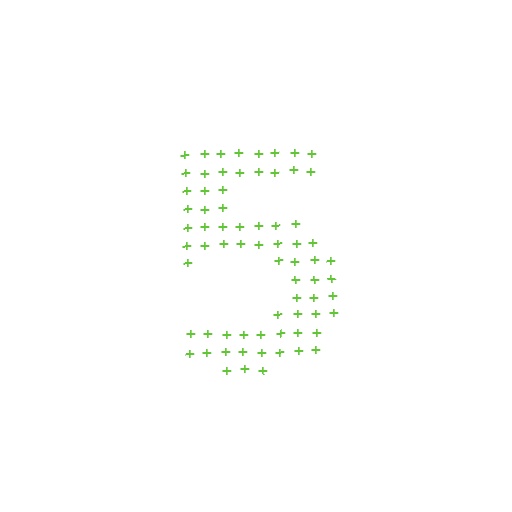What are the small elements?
The small elements are plus signs.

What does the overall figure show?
The overall figure shows the digit 5.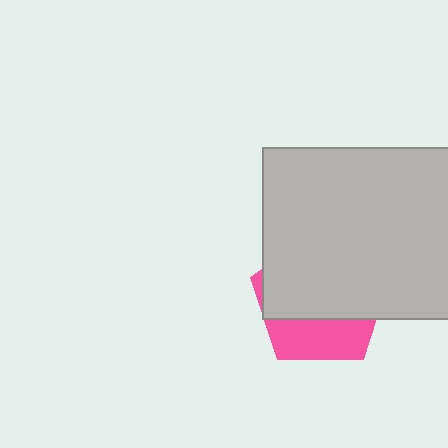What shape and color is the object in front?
The object in front is a light gray rectangle.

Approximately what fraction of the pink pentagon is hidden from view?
Roughly 67% of the pink pentagon is hidden behind the light gray rectangle.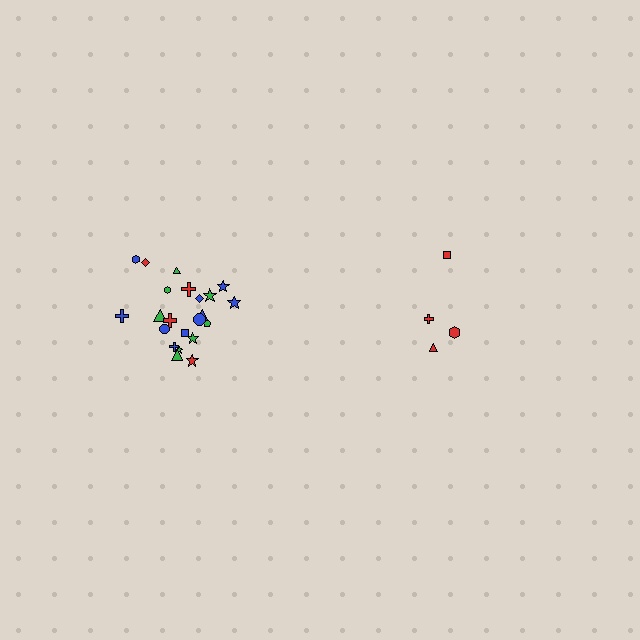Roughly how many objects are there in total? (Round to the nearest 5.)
Roughly 25 objects in total.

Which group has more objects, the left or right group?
The left group.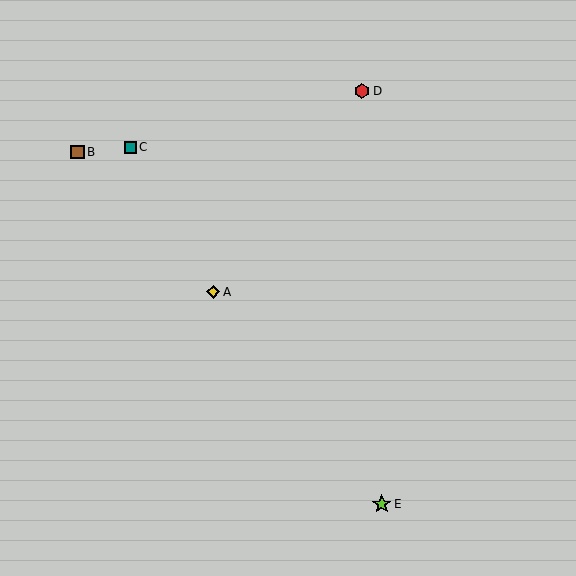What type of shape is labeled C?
Shape C is a teal square.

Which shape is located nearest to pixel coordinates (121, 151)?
The teal square (labeled C) at (130, 147) is nearest to that location.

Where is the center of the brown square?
The center of the brown square is at (77, 152).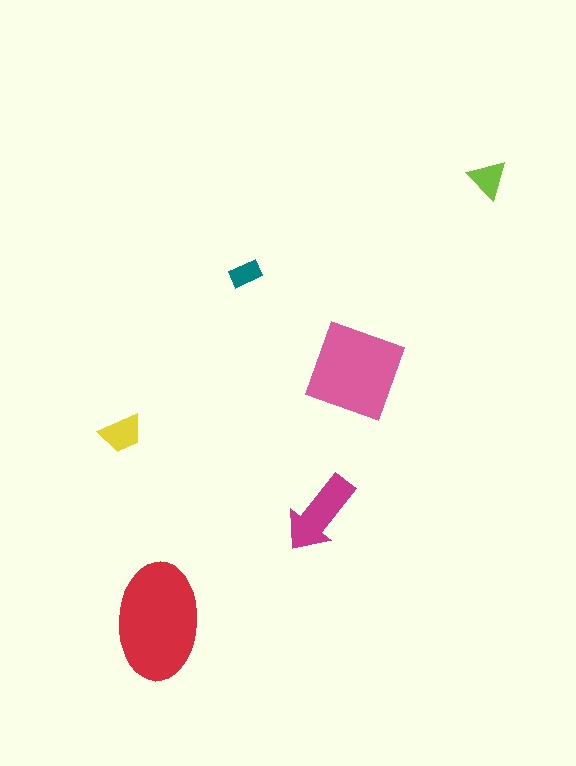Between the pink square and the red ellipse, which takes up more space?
The red ellipse.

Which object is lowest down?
The red ellipse is bottommost.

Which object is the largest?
The red ellipse.